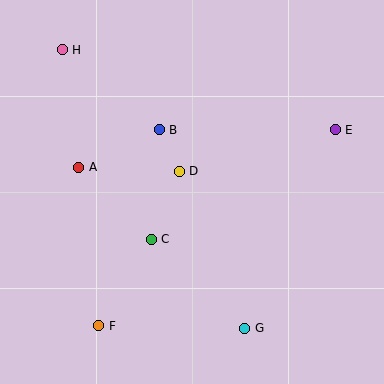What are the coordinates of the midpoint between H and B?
The midpoint between H and B is at (111, 90).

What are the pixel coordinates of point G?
Point G is at (245, 328).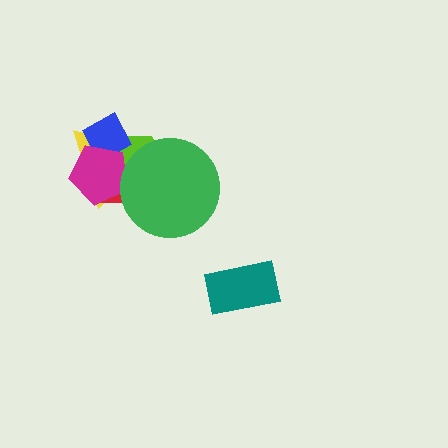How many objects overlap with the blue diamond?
3 objects overlap with the blue diamond.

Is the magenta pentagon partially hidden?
Yes, it is partially covered by another shape.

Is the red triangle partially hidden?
Yes, it is partially covered by another shape.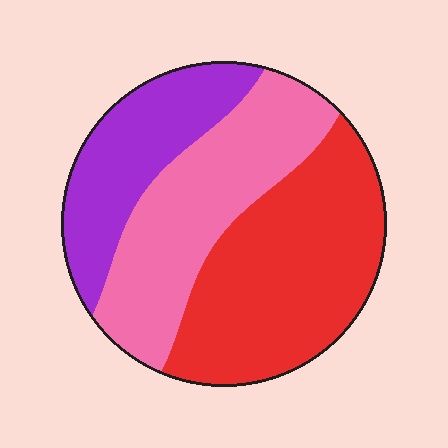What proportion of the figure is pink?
Pink takes up about one third (1/3) of the figure.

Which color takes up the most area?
Red, at roughly 45%.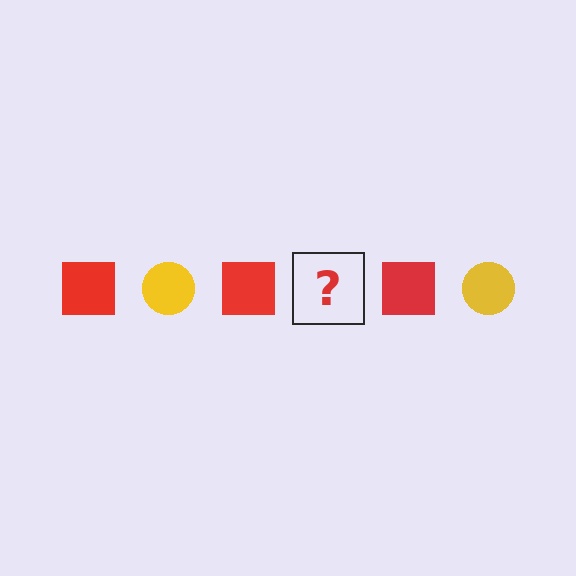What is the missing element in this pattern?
The missing element is a yellow circle.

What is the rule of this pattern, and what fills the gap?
The rule is that the pattern alternates between red square and yellow circle. The gap should be filled with a yellow circle.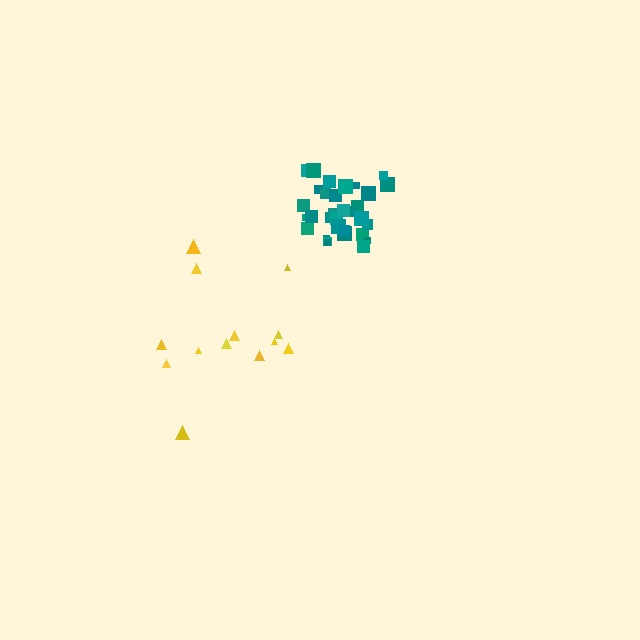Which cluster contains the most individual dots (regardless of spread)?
Teal (35).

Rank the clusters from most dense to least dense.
teal, yellow.